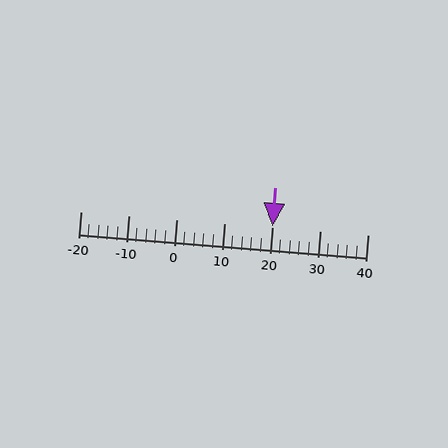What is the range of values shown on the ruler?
The ruler shows values from -20 to 40.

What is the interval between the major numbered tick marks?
The major tick marks are spaced 10 units apart.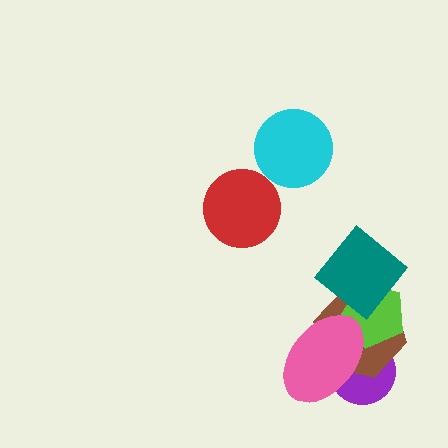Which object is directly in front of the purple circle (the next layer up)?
The brown hexagon is directly in front of the purple circle.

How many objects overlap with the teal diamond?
2 objects overlap with the teal diamond.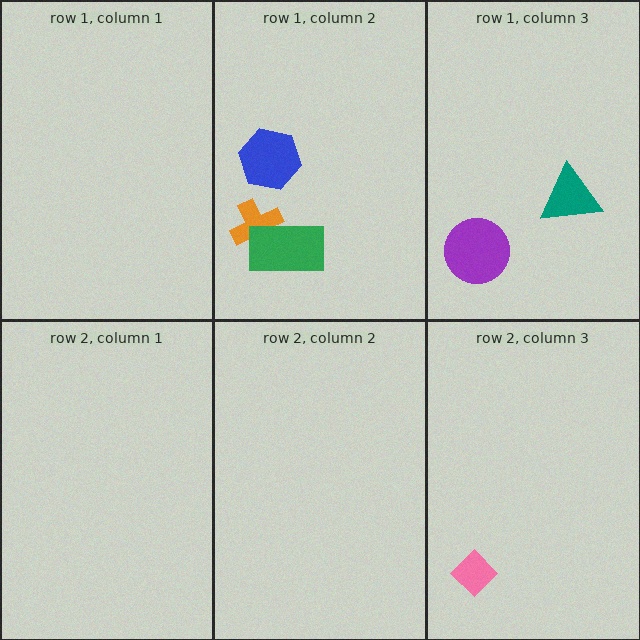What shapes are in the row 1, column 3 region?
The purple circle, the teal triangle.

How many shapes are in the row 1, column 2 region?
3.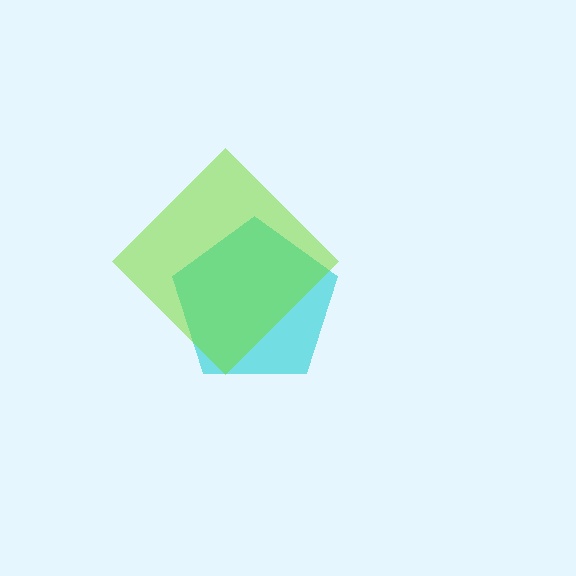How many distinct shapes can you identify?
There are 2 distinct shapes: a cyan pentagon, a lime diamond.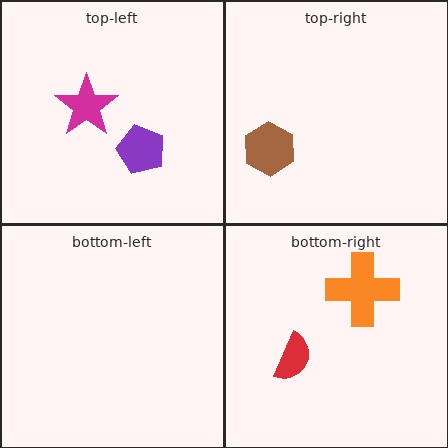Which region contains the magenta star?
The top-left region.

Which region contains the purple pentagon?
The top-left region.